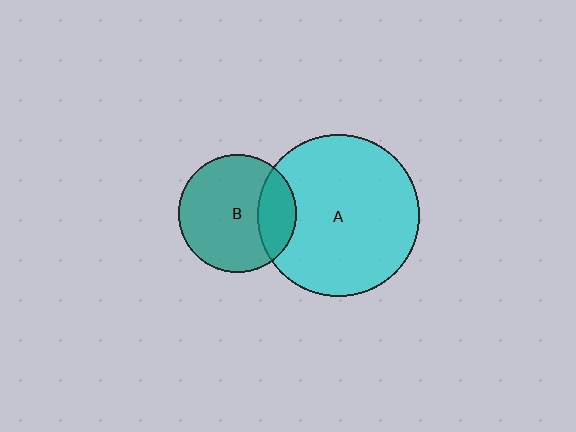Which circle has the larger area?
Circle A (cyan).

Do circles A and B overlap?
Yes.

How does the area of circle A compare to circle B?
Approximately 1.9 times.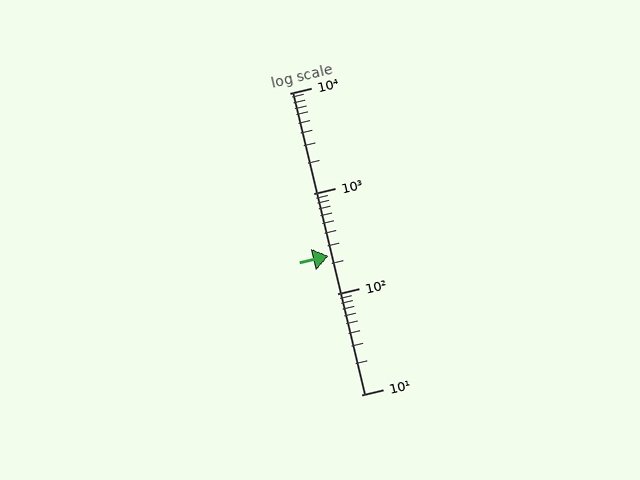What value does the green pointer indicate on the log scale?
The pointer indicates approximately 240.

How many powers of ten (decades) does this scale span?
The scale spans 3 decades, from 10 to 10000.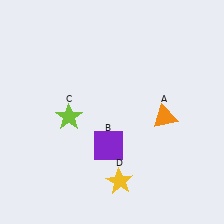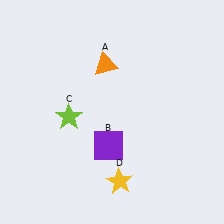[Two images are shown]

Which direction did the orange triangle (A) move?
The orange triangle (A) moved left.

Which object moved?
The orange triangle (A) moved left.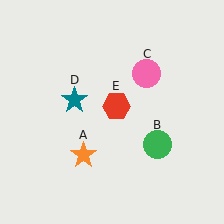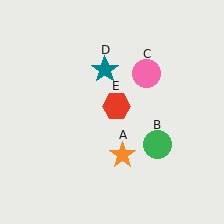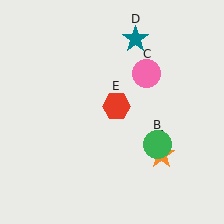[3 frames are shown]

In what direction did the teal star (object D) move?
The teal star (object D) moved up and to the right.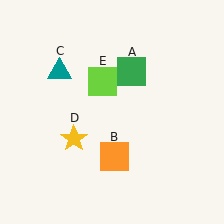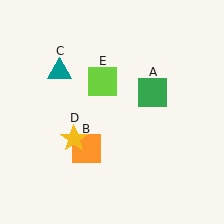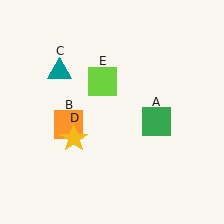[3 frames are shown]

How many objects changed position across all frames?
2 objects changed position: green square (object A), orange square (object B).